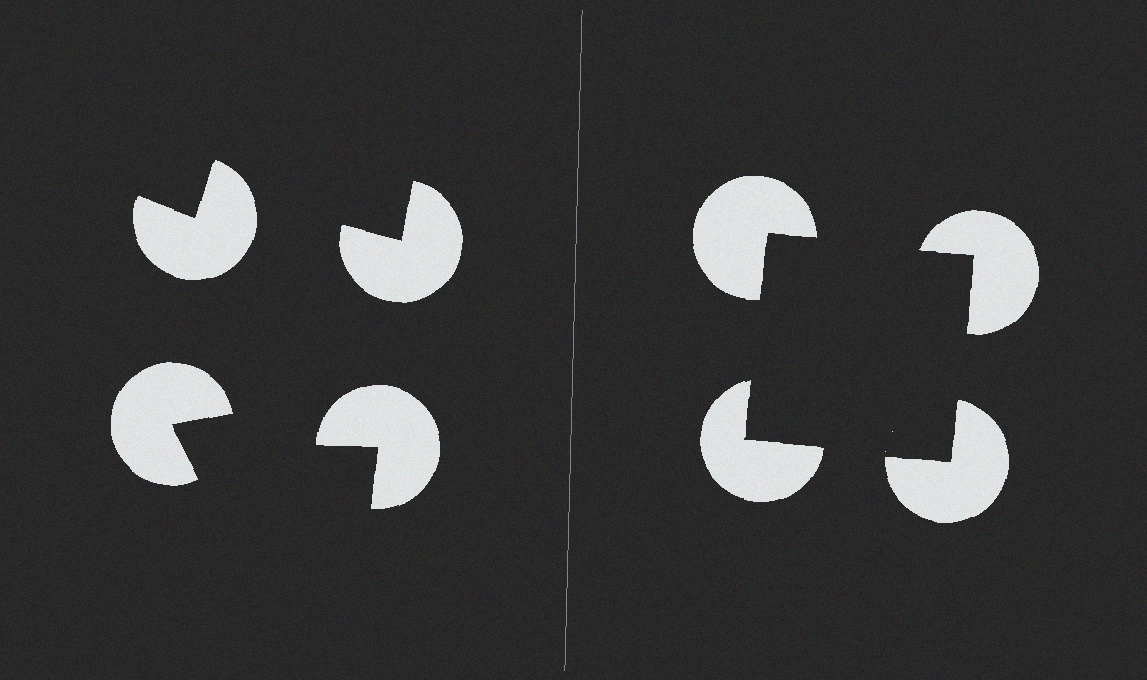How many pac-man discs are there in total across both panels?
8 — 4 on each side.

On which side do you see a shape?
An illusory square appears on the right side. On the left side the wedge cuts are rotated, so no coherent shape forms.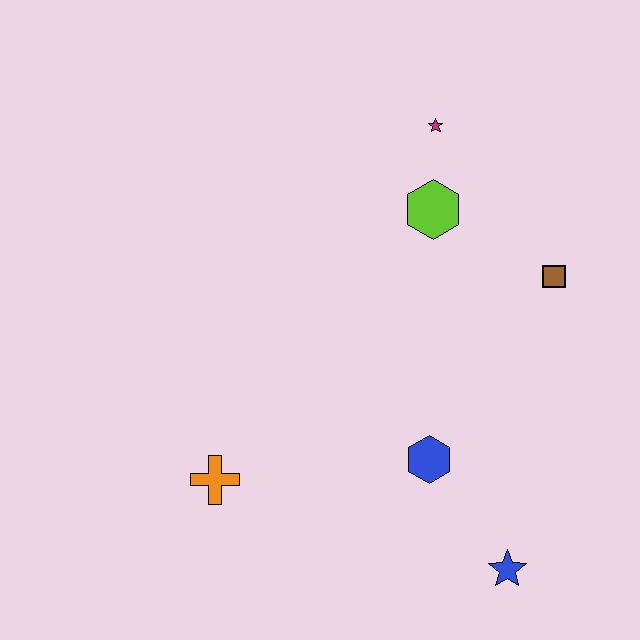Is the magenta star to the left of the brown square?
Yes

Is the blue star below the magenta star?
Yes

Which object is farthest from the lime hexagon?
The blue star is farthest from the lime hexagon.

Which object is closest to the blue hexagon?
The blue star is closest to the blue hexagon.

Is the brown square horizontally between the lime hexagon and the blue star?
No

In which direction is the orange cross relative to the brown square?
The orange cross is to the left of the brown square.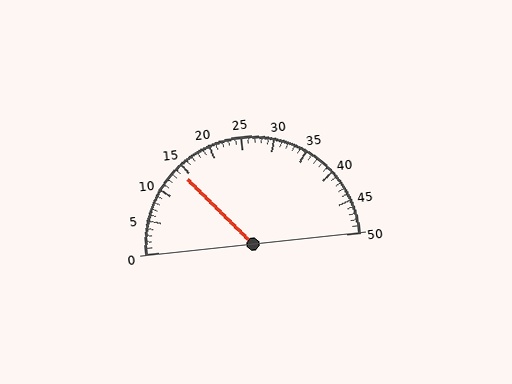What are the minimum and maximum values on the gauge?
The gauge ranges from 0 to 50.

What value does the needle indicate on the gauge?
The needle indicates approximately 14.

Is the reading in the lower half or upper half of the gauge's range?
The reading is in the lower half of the range (0 to 50).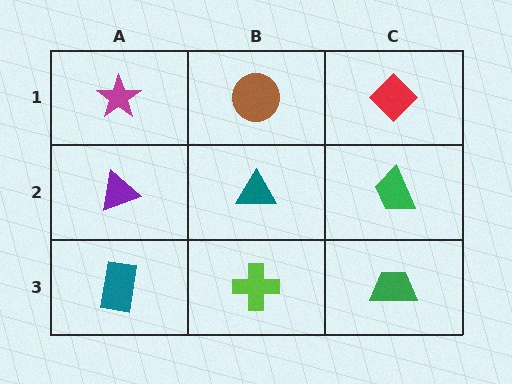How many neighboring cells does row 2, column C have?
3.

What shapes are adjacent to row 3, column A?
A purple triangle (row 2, column A), a lime cross (row 3, column B).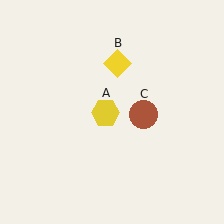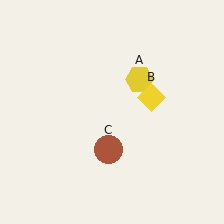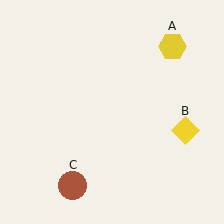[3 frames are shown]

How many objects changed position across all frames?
3 objects changed position: yellow hexagon (object A), yellow diamond (object B), brown circle (object C).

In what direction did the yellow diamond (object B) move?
The yellow diamond (object B) moved down and to the right.